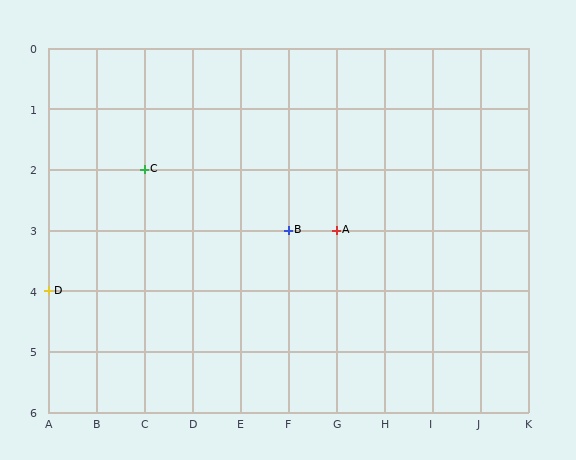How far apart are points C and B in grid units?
Points C and B are 3 columns and 1 row apart (about 3.2 grid units diagonally).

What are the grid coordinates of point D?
Point D is at grid coordinates (A, 4).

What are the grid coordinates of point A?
Point A is at grid coordinates (G, 3).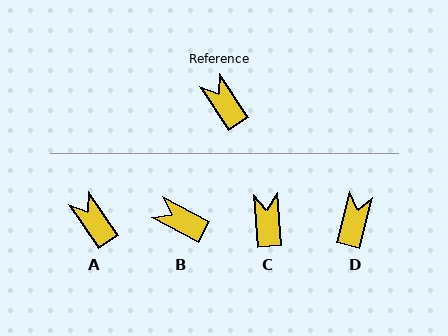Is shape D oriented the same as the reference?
No, it is off by about 48 degrees.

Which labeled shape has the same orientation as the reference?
A.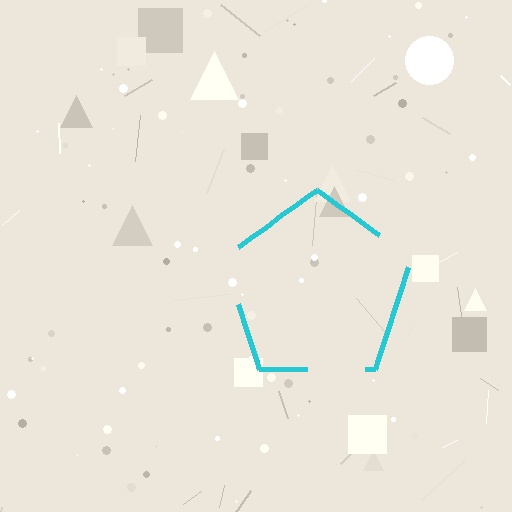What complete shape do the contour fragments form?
The contour fragments form a pentagon.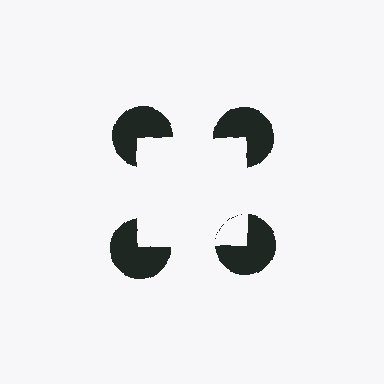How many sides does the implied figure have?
4 sides.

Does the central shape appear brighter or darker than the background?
It typically appears slightly brighter than the background, even though no actual brightness change is drawn.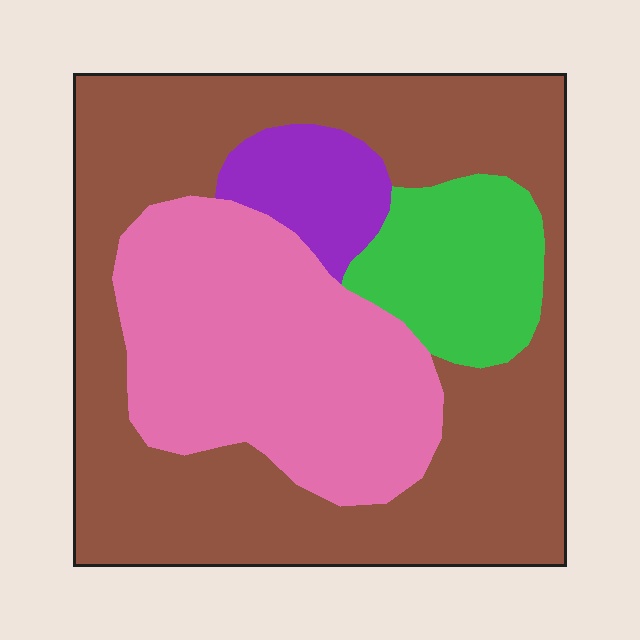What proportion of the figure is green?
Green covers roughly 10% of the figure.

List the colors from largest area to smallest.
From largest to smallest: brown, pink, green, purple.